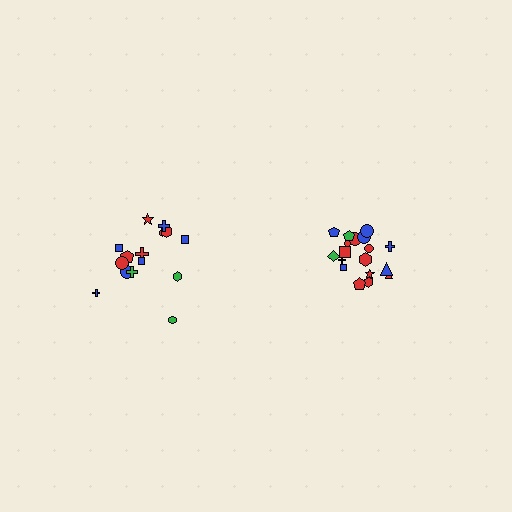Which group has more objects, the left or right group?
The right group.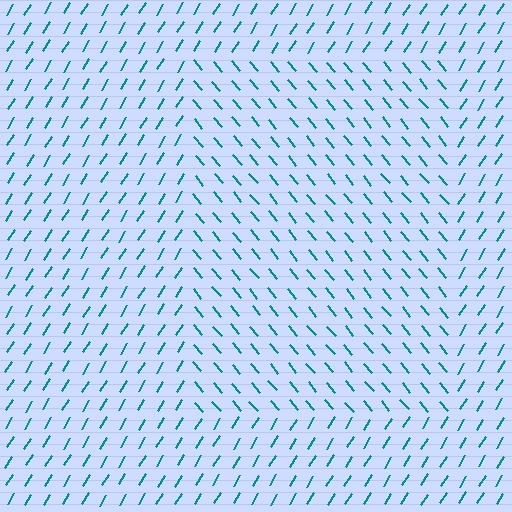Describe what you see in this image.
The image is filled with small teal line segments. A rectangle region in the image has lines oriented differently from the surrounding lines, creating a visible texture boundary.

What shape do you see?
I see a rectangle.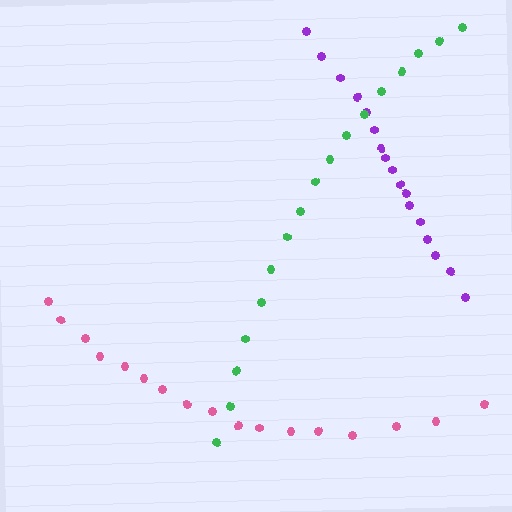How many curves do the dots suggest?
There are 3 distinct paths.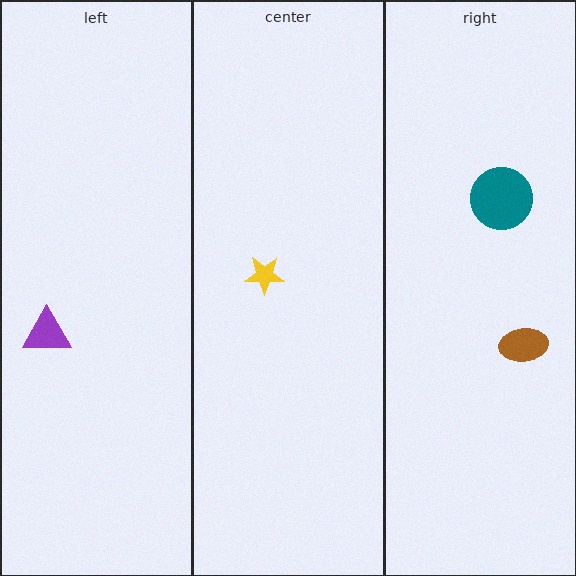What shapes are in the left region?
The purple triangle.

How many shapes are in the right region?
2.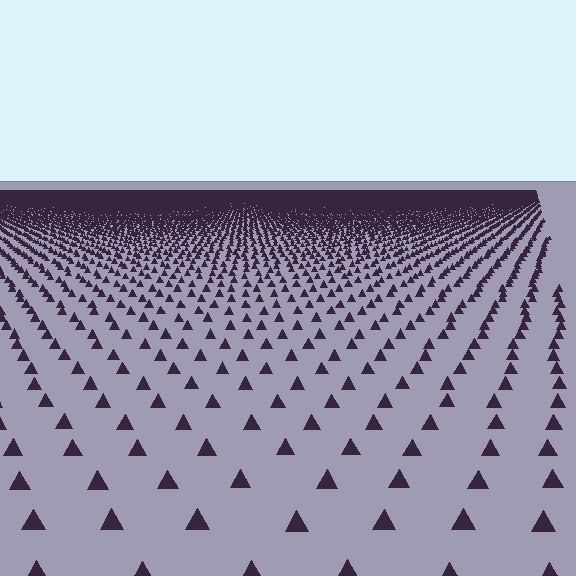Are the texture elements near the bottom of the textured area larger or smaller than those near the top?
Larger. Near the bottom, elements are closer to the viewer and appear at a bigger on-screen size.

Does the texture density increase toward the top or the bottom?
Density increases toward the top.